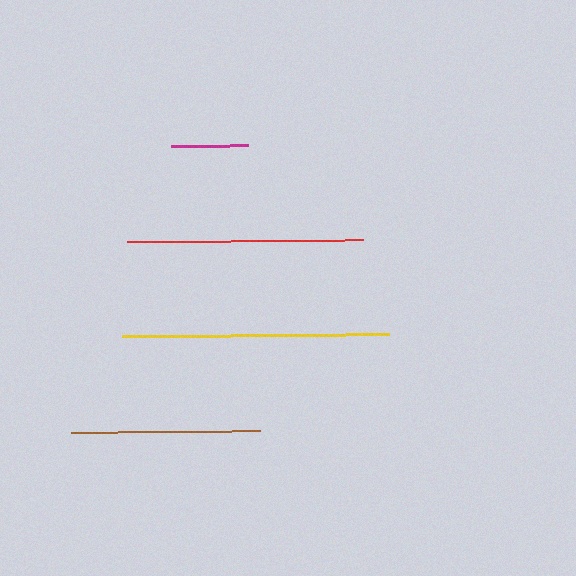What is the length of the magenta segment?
The magenta segment is approximately 77 pixels long.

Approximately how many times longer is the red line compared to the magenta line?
The red line is approximately 3.1 times the length of the magenta line.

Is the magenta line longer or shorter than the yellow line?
The yellow line is longer than the magenta line.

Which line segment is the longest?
The yellow line is the longest at approximately 268 pixels.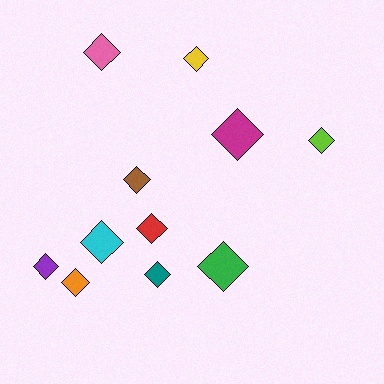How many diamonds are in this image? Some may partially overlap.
There are 11 diamonds.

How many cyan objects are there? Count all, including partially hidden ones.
There is 1 cyan object.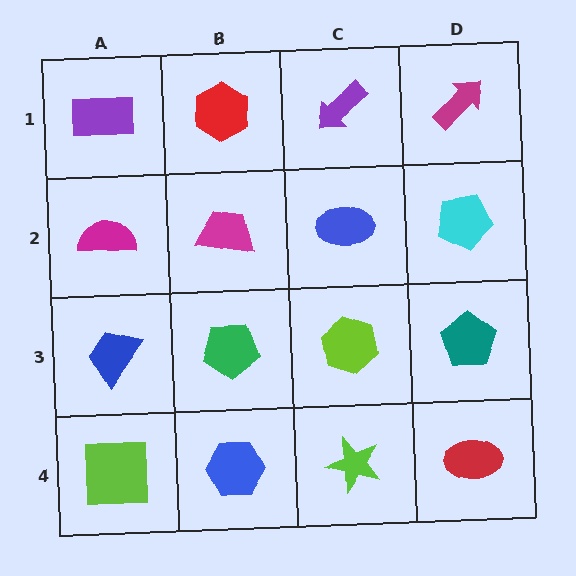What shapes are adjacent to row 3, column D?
A cyan pentagon (row 2, column D), a red ellipse (row 4, column D), a lime hexagon (row 3, column C).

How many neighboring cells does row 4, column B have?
3.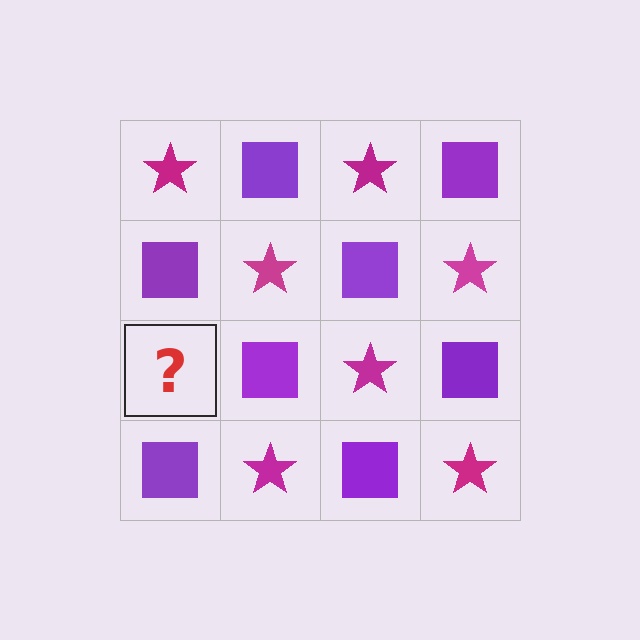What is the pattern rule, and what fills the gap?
The rule is that it alternates magenta star and purple square in a checkerboard pattern. The gap should be filled with a magenta star.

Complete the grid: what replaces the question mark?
The question mark should be replaced with a magenta star.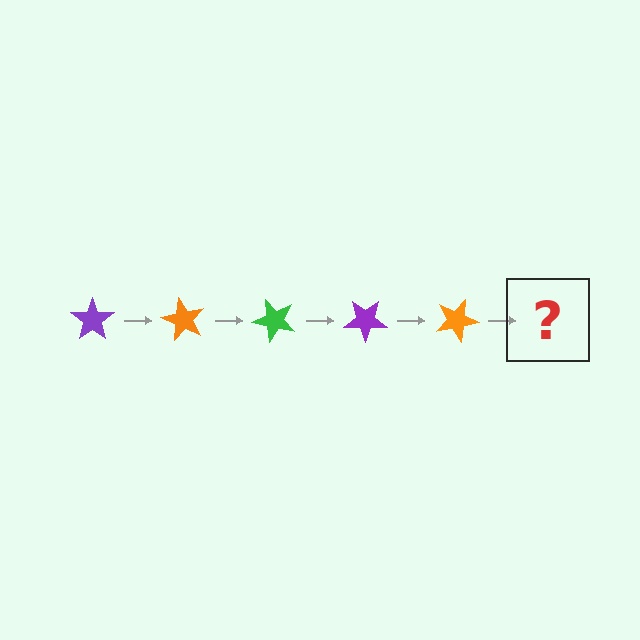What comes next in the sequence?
The next element should be a green star, rotated 300 degrees from the start.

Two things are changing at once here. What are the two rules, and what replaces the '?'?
The two rules are that it rotates 60 degrees each step and the color cycles through purple, orange, and green. The '?' should be a green star, rotated 300 degrees from the start.